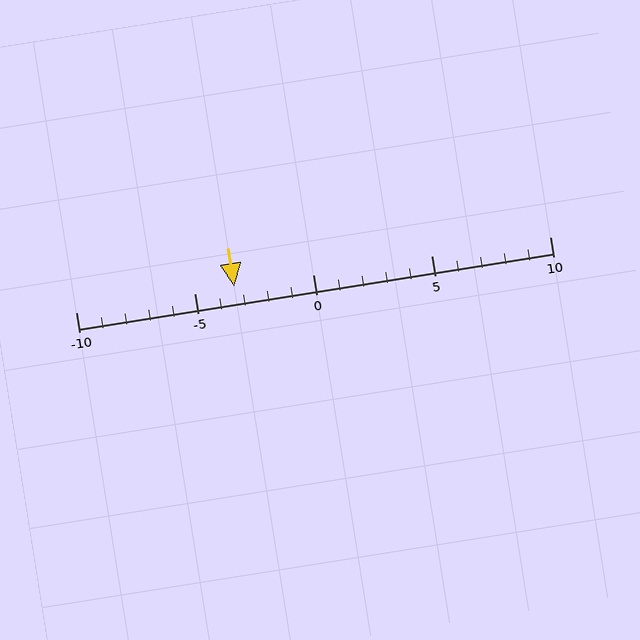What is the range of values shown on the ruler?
The ruler shows values from -10 to 10.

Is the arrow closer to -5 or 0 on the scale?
The arrow is closer to -5.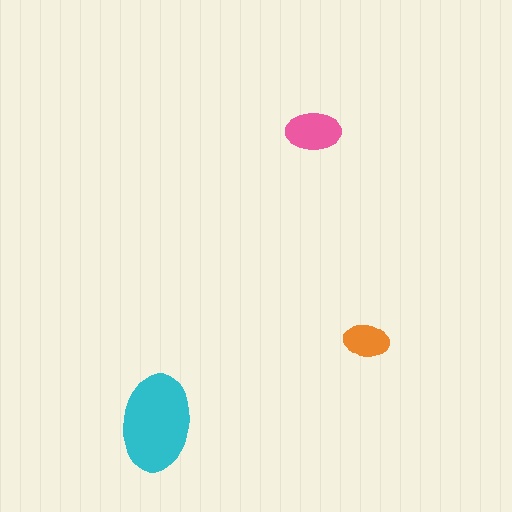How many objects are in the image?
There are 3 objects in the image.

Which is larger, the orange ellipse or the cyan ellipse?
The cyan one.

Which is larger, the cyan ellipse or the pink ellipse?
The cyan one.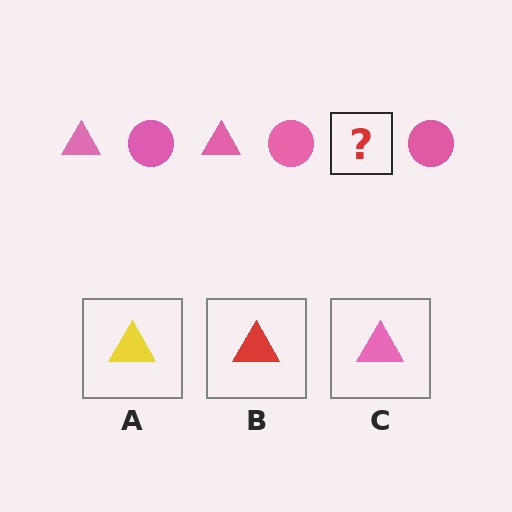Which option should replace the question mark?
Option C.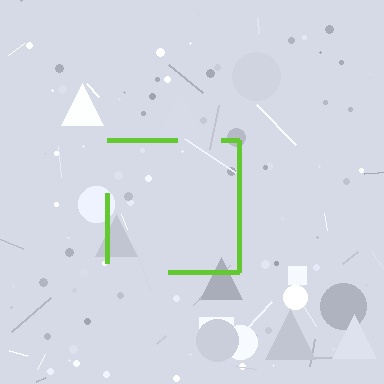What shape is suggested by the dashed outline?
The dashed outline suggests a square.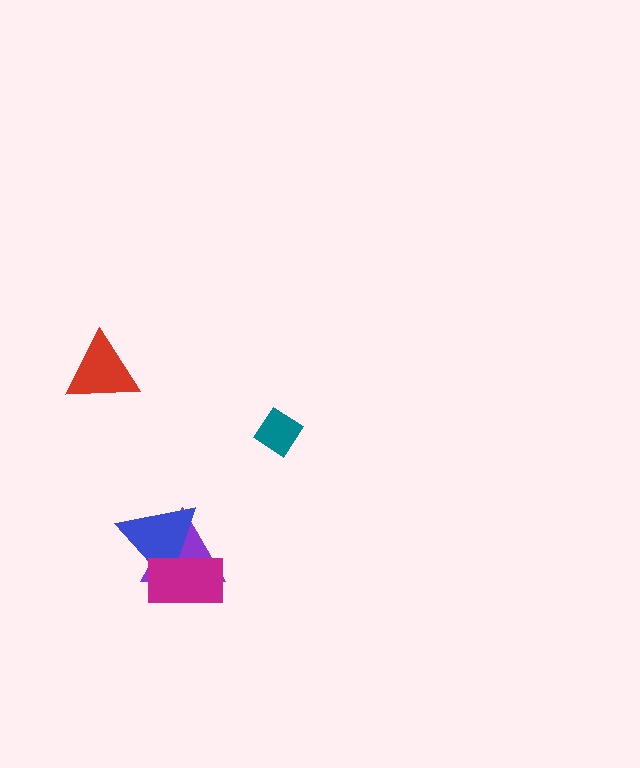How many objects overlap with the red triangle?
0 objects overlap with the red triangle.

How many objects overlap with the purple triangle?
2 objects overlap with the purple triangle.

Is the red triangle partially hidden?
No, no other shape covers it.